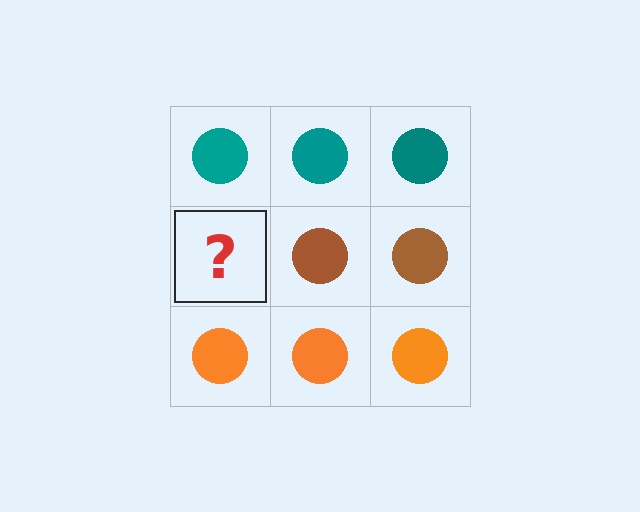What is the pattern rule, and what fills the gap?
The rule is that each row has a consistent color. The gap should be filled with a brown circle.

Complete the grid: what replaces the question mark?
The question mark should be replaced with a brown circle.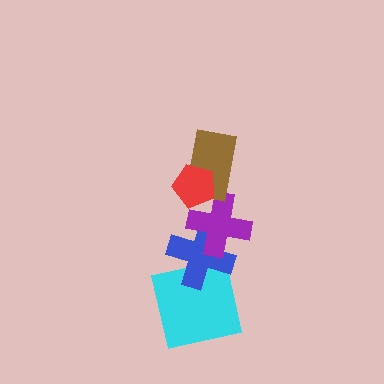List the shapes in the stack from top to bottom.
From top to bottom: the red pentagon, the brown rectangle, the purple cross, the blue cross, the cyan square.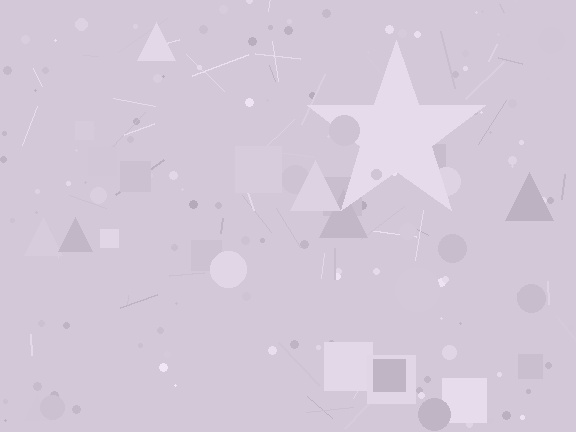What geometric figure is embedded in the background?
A star is embedded in the background.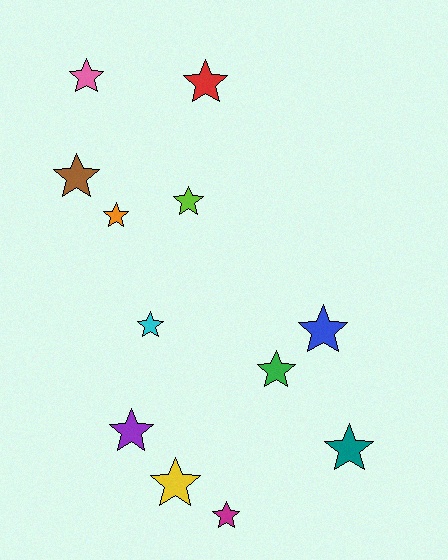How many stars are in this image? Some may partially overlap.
There are 12 stars.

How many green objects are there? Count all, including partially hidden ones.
There is 1 green object.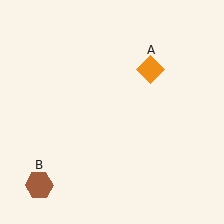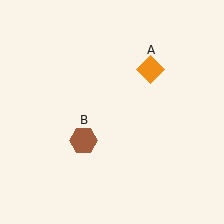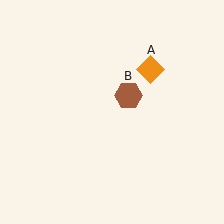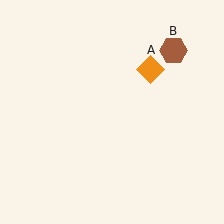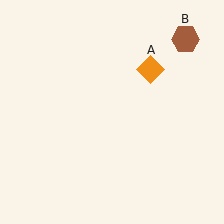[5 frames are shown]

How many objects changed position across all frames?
1 object changed position: brown hexagon (object B).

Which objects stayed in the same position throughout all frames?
Orange diamond (object A) remained stationary.